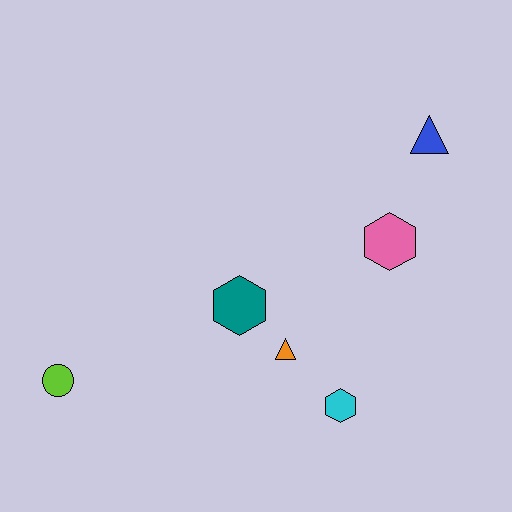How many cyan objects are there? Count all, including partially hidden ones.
There is 1 cyan object.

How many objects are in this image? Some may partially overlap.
There are 6 objects.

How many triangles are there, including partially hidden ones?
There are 2 triangles.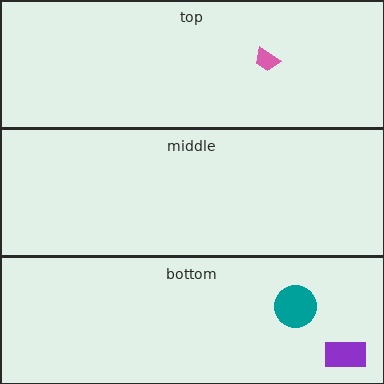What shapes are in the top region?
The pink trapezoid.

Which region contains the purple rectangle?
The bottom region.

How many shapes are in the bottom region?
2.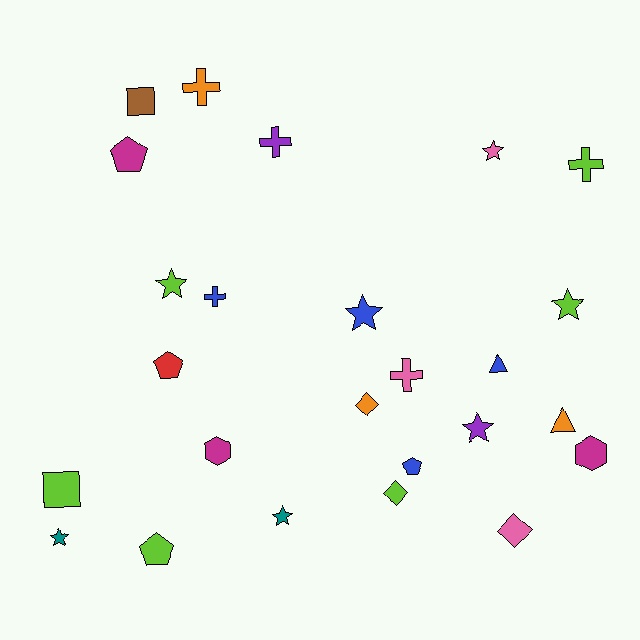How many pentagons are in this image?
There are 4 pentagons.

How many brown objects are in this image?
There is 1 brown object.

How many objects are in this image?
There are 25 objects.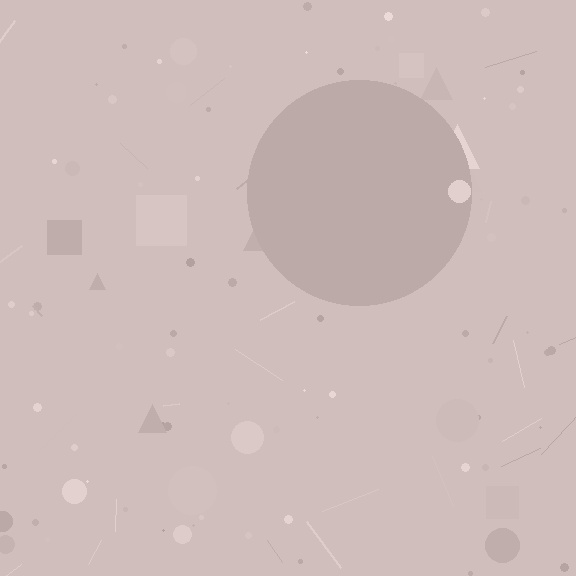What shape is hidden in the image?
A circle is hidden in the image.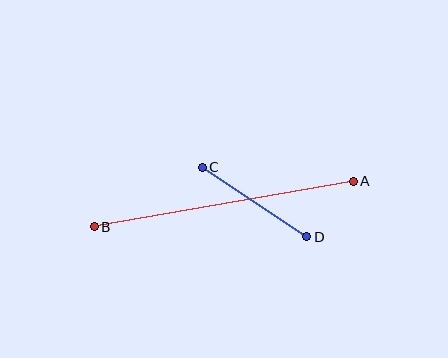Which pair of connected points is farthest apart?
Points A and B are farthest apart.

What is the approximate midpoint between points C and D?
The midpoint is at approximately (255, 202) pixels.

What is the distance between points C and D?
The distance is approximately 125 pixels.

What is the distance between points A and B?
The distance is approximately 263 pixels.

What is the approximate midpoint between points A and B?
The midpoint is at approximately (224, 204) pixels.